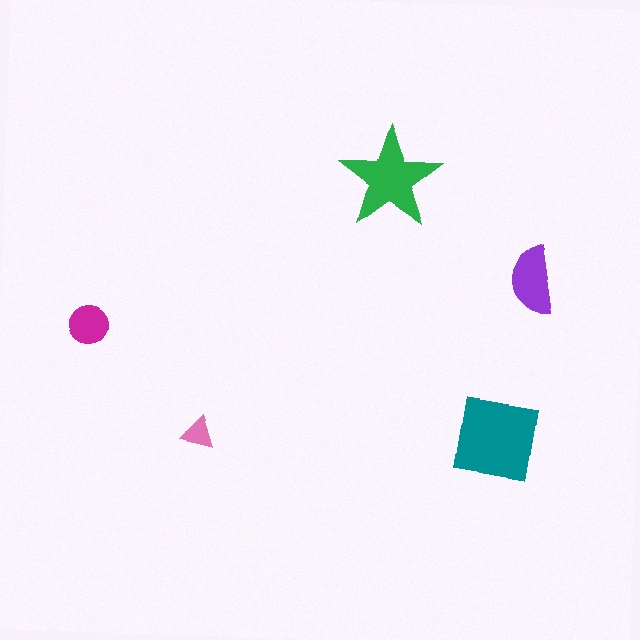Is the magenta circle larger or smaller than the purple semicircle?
Smaller.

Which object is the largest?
The teal square.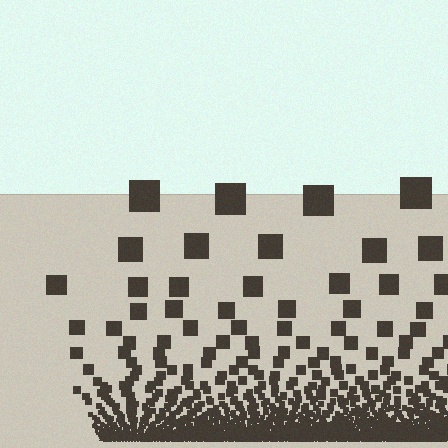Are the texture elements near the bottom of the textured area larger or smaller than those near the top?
Smaller. The gradient is inverted — elements near the bottom are smaller and denser.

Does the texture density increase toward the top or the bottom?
Density increases toward the bottom.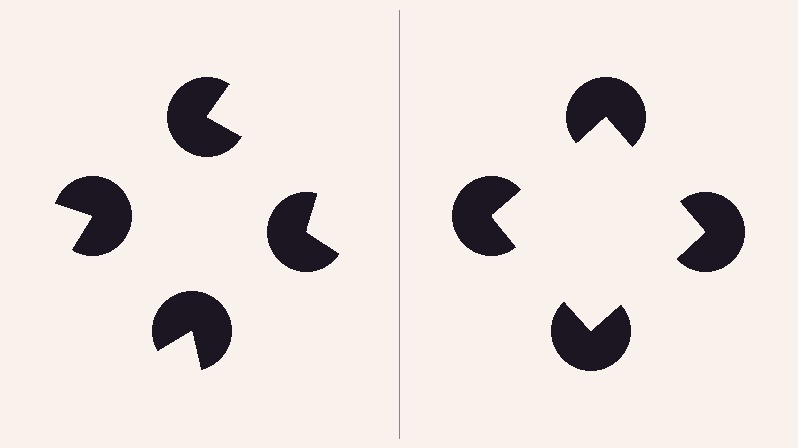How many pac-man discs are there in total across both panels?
8 — 4 on each side.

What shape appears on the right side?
An illusory square.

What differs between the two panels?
The pac-man discs are positioned identically on both sides; only the wedge orientations differ. On the right they align to a square; on the left they are misaligned.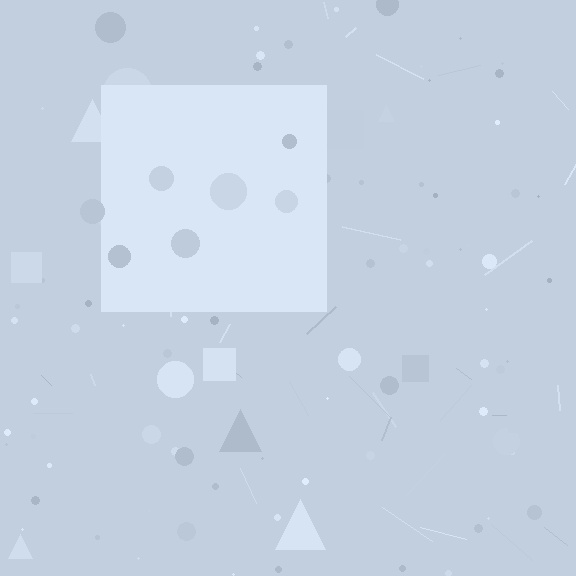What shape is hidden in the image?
A square is hidden in the image.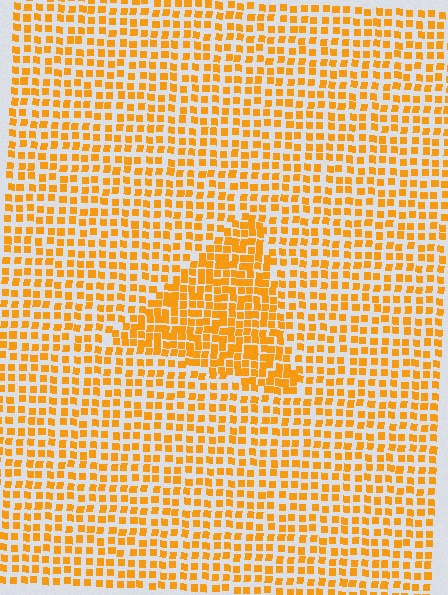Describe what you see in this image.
The image contains small orange elements arranged at two different densities. A triangle-shaped region is visible where the elements are more densely packed than the surrounding area.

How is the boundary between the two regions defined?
The boundary is defined by a change in element density (approximately 1.7x ratio). All elements are the same color, size, and shape.